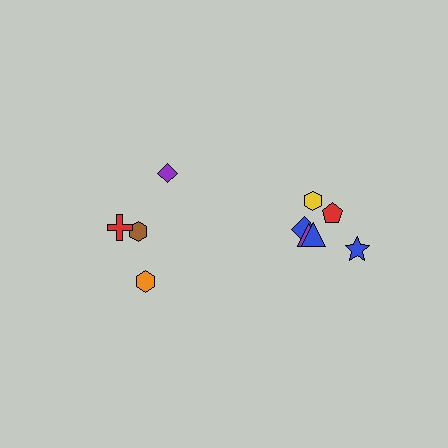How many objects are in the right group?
There are 6 objects.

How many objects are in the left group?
There are 4 objects.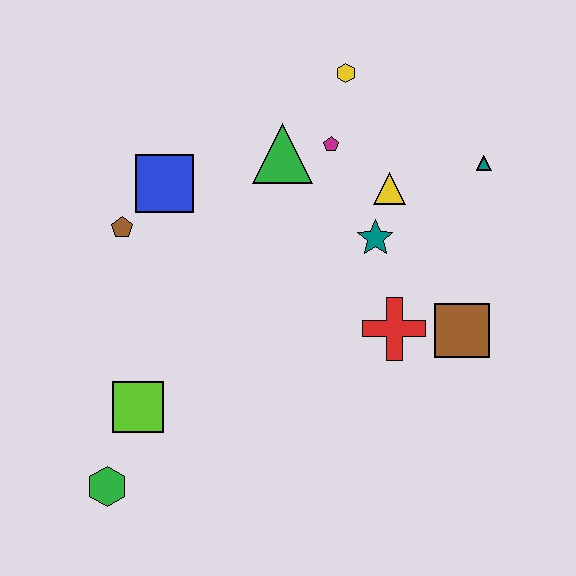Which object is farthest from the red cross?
The green hexagon is farthest from the red cross.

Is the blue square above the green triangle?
No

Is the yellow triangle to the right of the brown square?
No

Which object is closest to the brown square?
The red cross is closest to the brown square.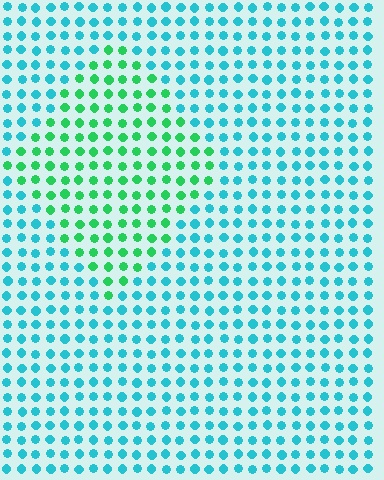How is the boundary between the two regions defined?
The boundary is defined purely by a slight shift in hue (about 46 degrees). Spacing, size, and orientation are identical on both sides.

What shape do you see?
I see a diamond.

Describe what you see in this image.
The image is filled with small cyan elements in a uniform arrangement. A diamond-shaped region is visible where the elements are tinted to a slightly different hue, forming a subtle color boundary.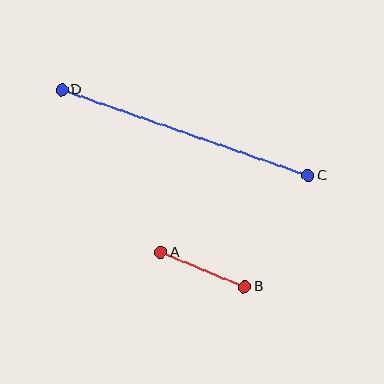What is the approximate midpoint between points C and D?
The midpoint is at approximately (185, 133) pixels.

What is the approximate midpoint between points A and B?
The midpoint is at approximately (203, 269) pixels.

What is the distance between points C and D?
The distance is approximately 261 pixels.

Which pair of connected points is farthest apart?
Points C and D are farthest apart.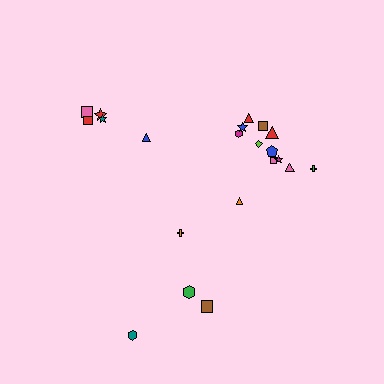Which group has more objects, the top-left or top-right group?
The top-right group.